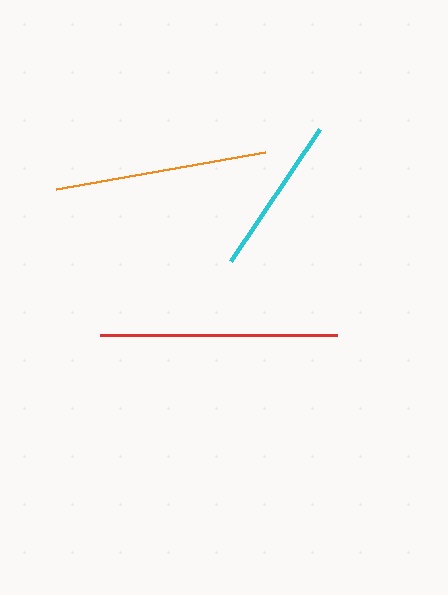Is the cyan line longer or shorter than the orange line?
The orange line is longer than the cyan line.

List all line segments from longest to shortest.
From longest to shortest: red, orange, cyan.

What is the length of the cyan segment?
The cyan segment is approximately 158 pixels long.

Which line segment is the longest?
The red line is the longest at approximately 236 pixels.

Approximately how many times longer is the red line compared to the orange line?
The red line is approximately 1.1 times the length of the orange line.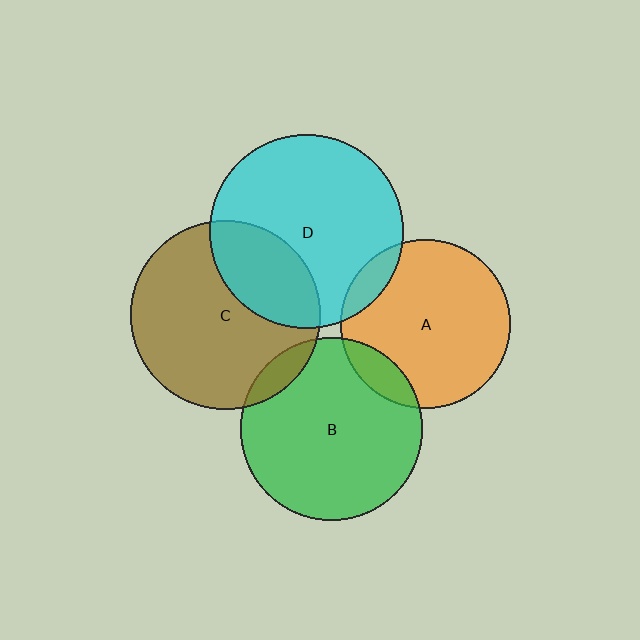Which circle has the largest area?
Circle D (cyan).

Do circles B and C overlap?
Yes.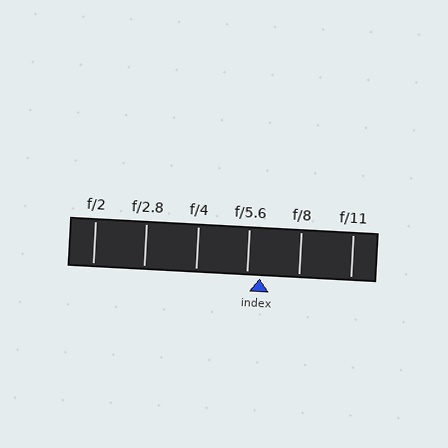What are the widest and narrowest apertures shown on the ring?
The widest aperture shown is f/2 and the narrowest is f/11.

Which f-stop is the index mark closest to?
The index mark is closest to f/5.6.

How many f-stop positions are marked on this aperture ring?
There are 6 f-stop positions marked.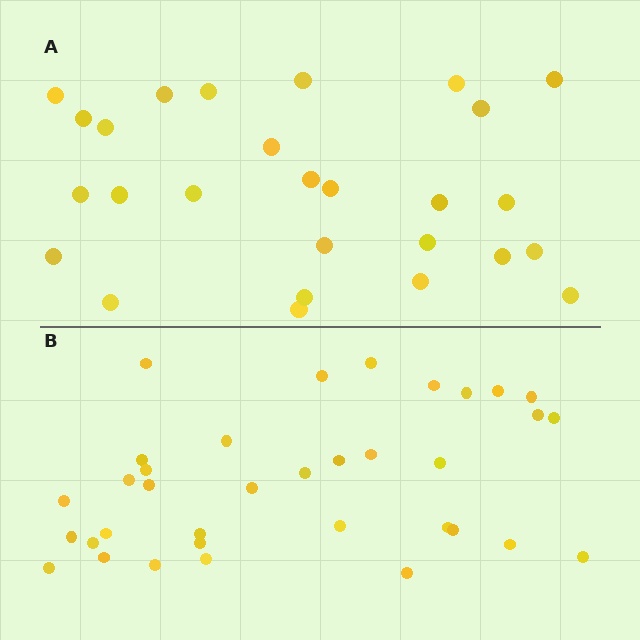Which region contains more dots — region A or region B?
Region B (the bottom region) has more dots.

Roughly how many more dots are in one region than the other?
Region B has roughly 8 or so more dots than region A.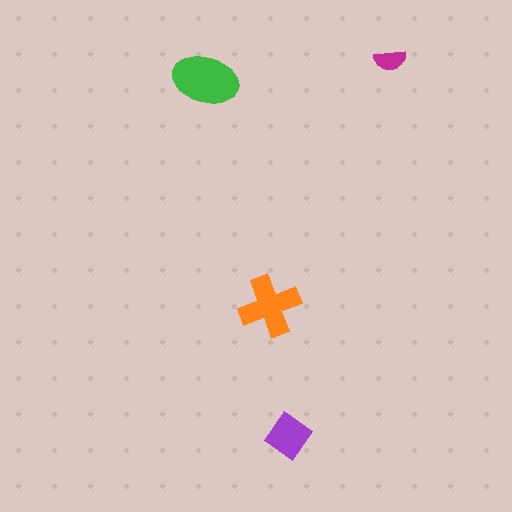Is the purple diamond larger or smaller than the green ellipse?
Smaller.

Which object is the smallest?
The magenta semicircle.